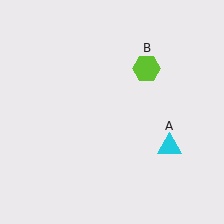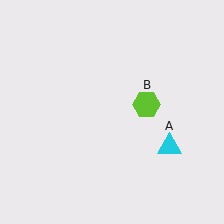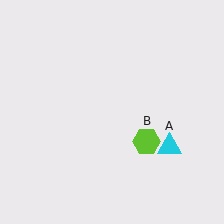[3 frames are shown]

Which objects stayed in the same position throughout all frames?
Cyan triangle (object A) remained stationary.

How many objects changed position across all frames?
1 object changed position: lime hexagon (object B).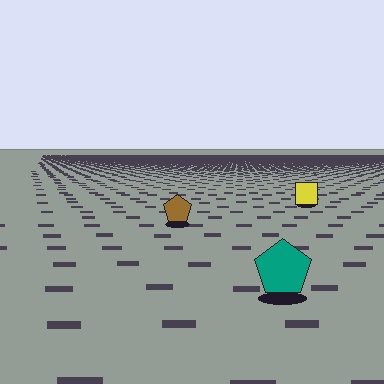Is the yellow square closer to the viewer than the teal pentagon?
No. The teal pentagon is closer — you can tell from the texture gradient: the ground texture is coarser near it.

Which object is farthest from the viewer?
The yellow square is farthest from the viewer. It appears smaller and the ground texture around it is denser.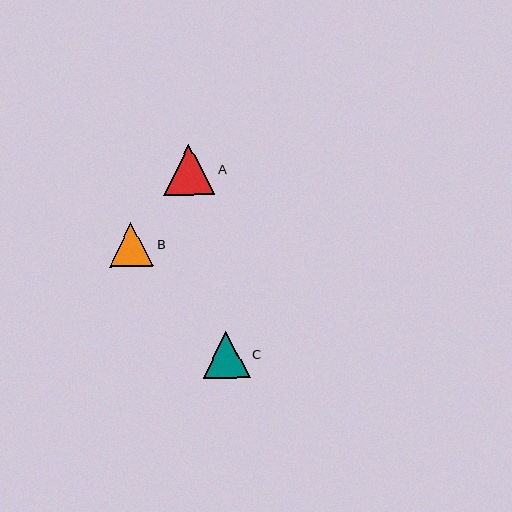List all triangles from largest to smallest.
From largest to smallest: A, C, B.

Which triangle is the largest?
Triangle A is the largest with a size of approximately 51 pixels.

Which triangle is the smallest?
Triangle B is the smallest with a size of approximately 44 pixels.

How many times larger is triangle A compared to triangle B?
Triangle A is approximately 1.2 times the size of triangle B.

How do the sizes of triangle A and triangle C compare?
Triangle A and triangle C are approximately the same size.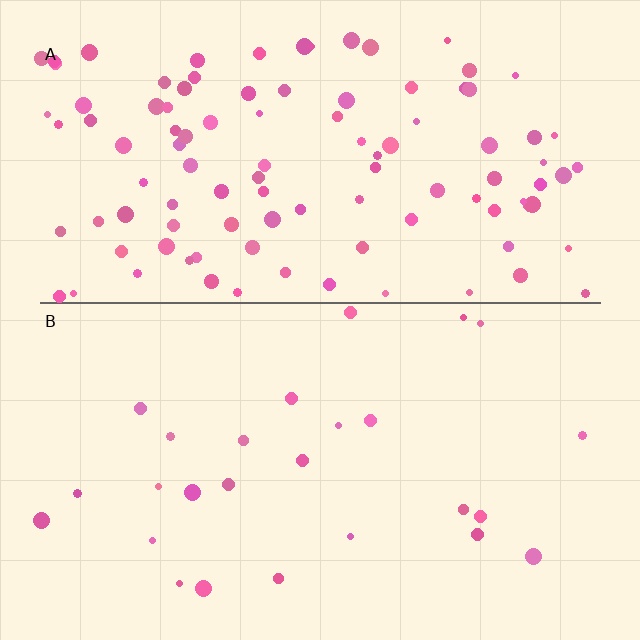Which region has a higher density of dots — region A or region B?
A (the top).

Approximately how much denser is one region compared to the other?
Approximately 4.0× — region A over region B.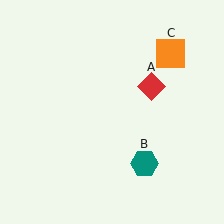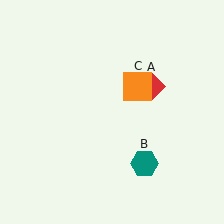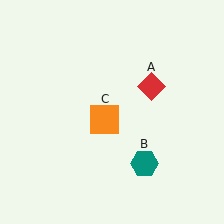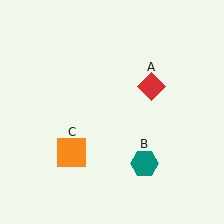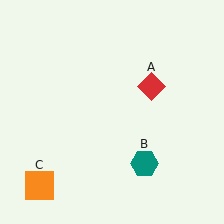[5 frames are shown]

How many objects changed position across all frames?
1 object changed position: orange square (object C).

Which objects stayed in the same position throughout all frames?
Red diamond (object A) and teal hexagon (object B) remained stationary.